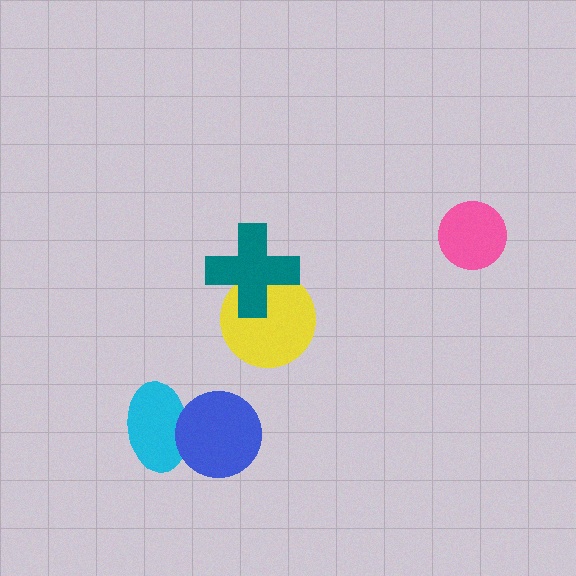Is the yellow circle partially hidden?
Yes, it is partially covered by another shape.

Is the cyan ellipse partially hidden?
Yes, it is partially covered by another shape.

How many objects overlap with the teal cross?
1 object overlaps with the teal cross.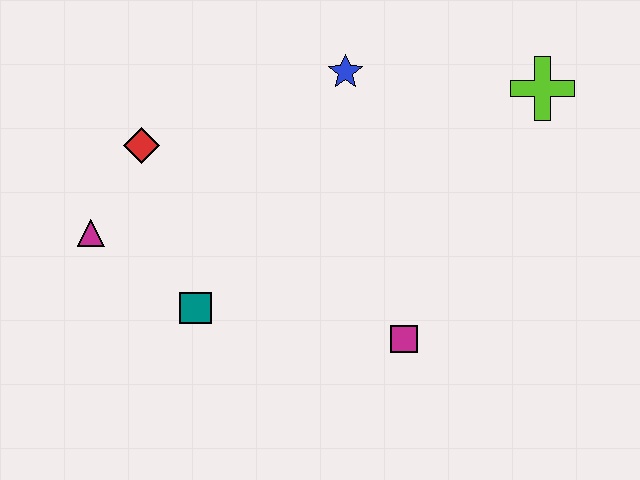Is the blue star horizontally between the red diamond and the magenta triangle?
No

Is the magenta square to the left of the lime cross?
Yes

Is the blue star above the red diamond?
Yes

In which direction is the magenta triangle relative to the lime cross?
The magenta triangle is to the left of the lime cross.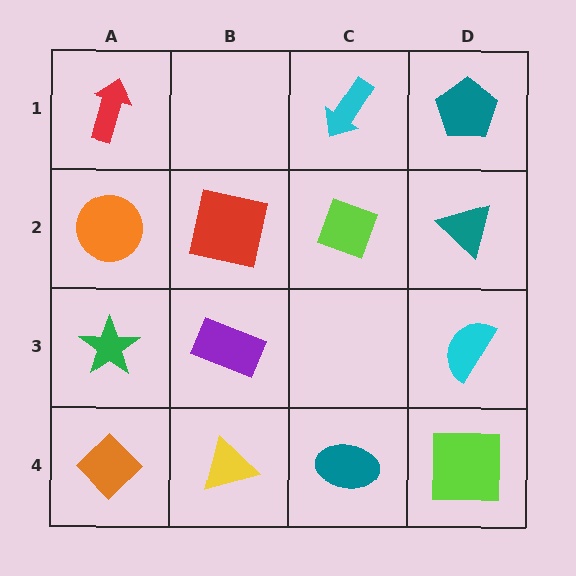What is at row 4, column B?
A yellow triangle.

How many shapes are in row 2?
4 shapes.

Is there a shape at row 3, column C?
No, that cell is empty.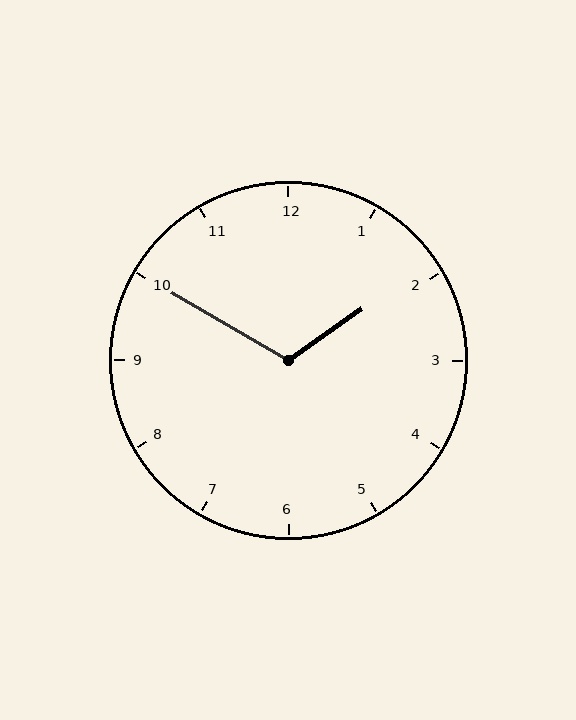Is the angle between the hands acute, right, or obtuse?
It is obtuse.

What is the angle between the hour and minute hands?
Approximately 115 degrees.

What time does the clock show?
1:50.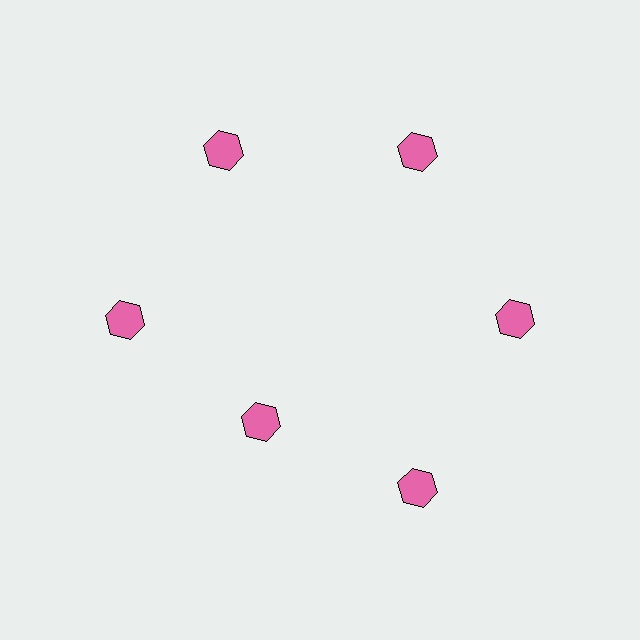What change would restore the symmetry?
The symmetry would be restored by moving it outward, back onto the ring so that all 6 hexagons sit at equal angles and equal distance from the center.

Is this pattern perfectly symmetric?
No. The 6 pink hexagons are arranged in a ring, but one element near the 7 o'clock position is pulled inward toward the center, breaking the 6-fold rotational symmetry.